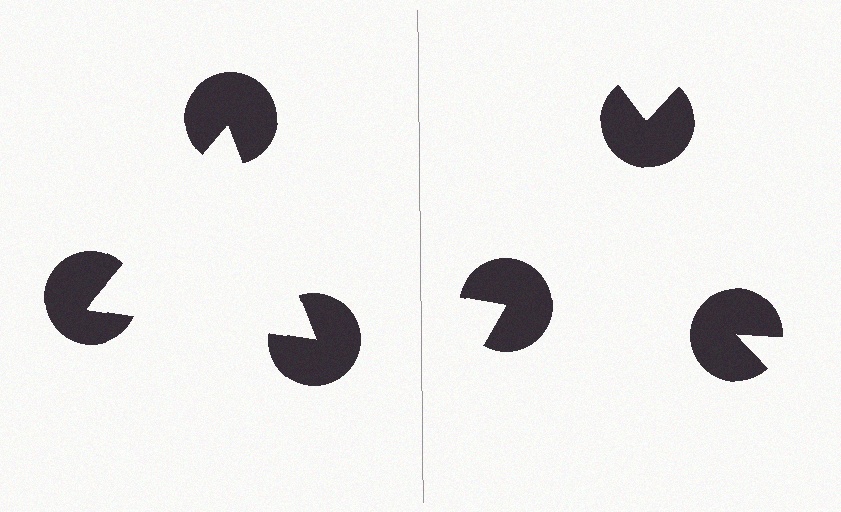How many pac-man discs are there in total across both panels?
6 — 3 on each side.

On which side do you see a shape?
An illusory triangle appears on the left side. On the right side the wedge cuts are rotated, so no coherent shape forms.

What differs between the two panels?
The pac-man discs are positioned identically on both sides; only the wedge orientations differ. On the left they align to a triangle; on the right they are misaligned.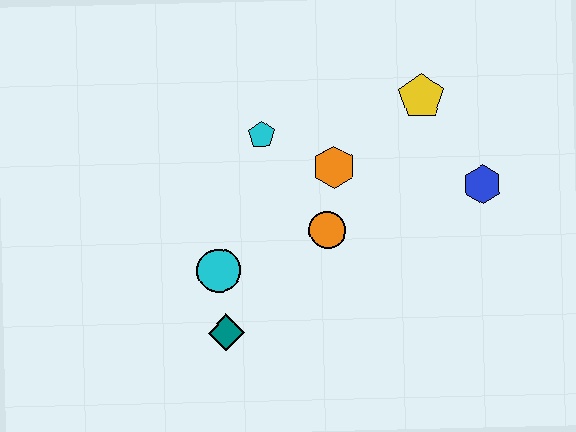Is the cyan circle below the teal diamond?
No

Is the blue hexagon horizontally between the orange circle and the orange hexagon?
No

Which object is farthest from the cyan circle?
The blue hexagon is farthest from the cyan circle.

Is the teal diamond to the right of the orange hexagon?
No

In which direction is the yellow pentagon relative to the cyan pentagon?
The yellow pentagon is to the right of the cyan pentagon.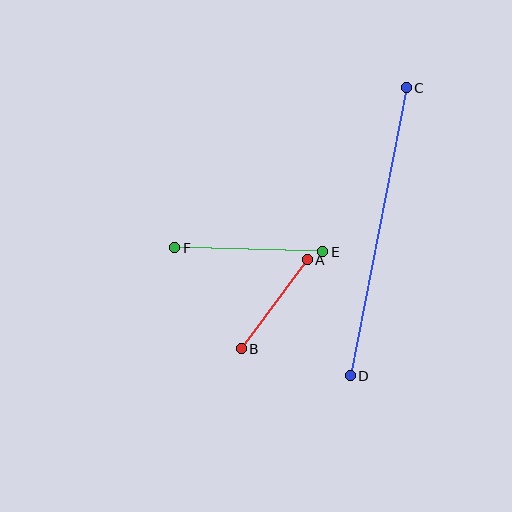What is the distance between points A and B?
The distance is approximately 111 pixels.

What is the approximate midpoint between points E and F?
The midpoint is at approximately (249, 250) pixels.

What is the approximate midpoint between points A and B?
The midpoint is at approximately (274, 304) pixels.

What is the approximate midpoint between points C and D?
The midpoint is at approximately (378, 232) pixels.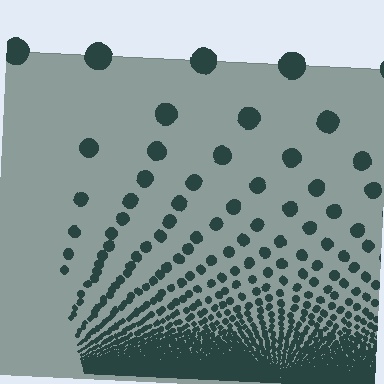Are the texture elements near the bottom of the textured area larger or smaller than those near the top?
Smaller. The gradient is inverted — elements near the bottom are smaller and denser.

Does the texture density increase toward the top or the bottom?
Density increases toward the bottom.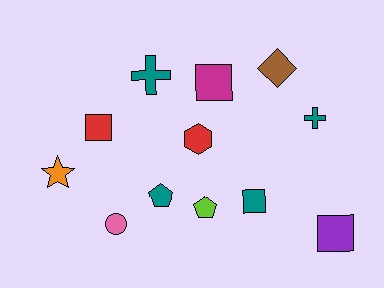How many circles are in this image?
There is 1 circle.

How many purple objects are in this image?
There is 1 purple object.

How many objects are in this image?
There are 12 objects.